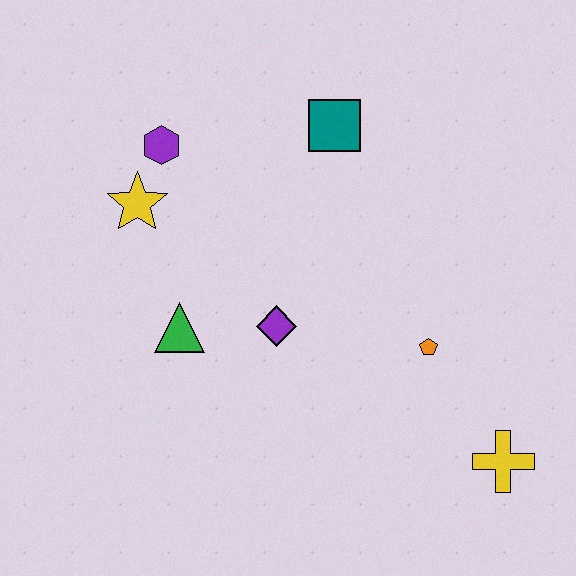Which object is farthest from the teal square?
The yellow cross is farthest from the teal square.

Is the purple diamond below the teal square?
Yes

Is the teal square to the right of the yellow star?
Yes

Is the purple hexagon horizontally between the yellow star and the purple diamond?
Yes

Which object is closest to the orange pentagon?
The yellow cross is closest to the orange pentagon.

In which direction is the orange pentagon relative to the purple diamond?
The orange pentagon is to the right of the purple diamond.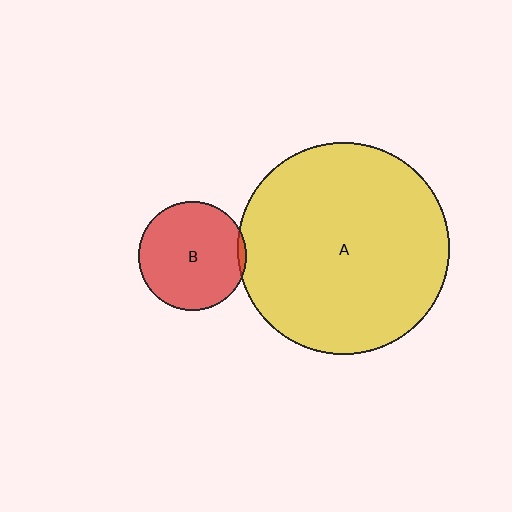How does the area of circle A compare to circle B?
Approximately 3.8 times.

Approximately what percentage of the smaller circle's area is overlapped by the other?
Approximately 5%.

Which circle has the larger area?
Circle A (yellow).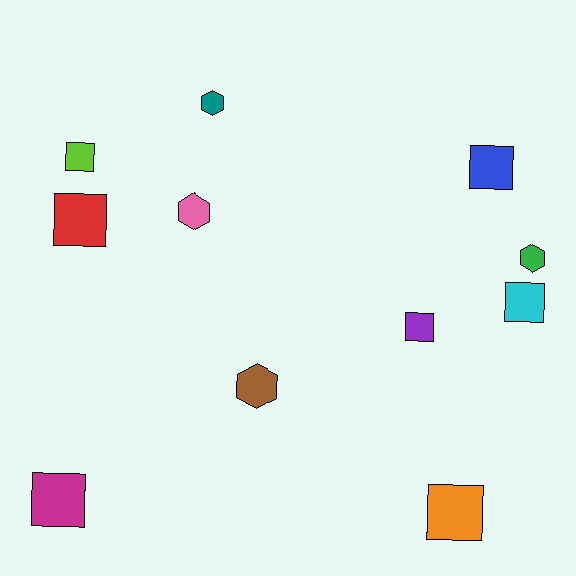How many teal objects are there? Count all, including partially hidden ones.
There is 1 teal object.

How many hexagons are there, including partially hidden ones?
There are 4 hexagons.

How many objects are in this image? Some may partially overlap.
There are 11 objects.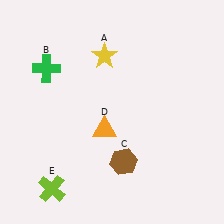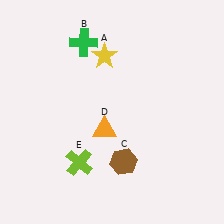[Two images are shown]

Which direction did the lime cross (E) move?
The lime cross (E) moved right.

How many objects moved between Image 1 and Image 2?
2 objects moved between the two images.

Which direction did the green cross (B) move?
The green cross (B) moved right.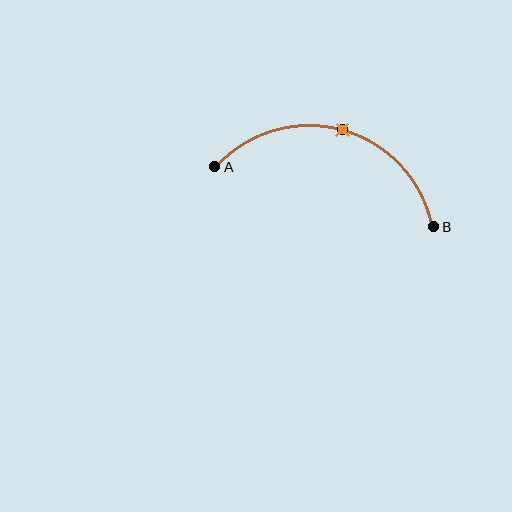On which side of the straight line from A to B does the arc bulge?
The arc bulges above the straight line connecting A and B.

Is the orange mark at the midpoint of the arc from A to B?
Yes. The orange mark lies on the arc at equal arc-length from both A and B — it is the arc midpoint.